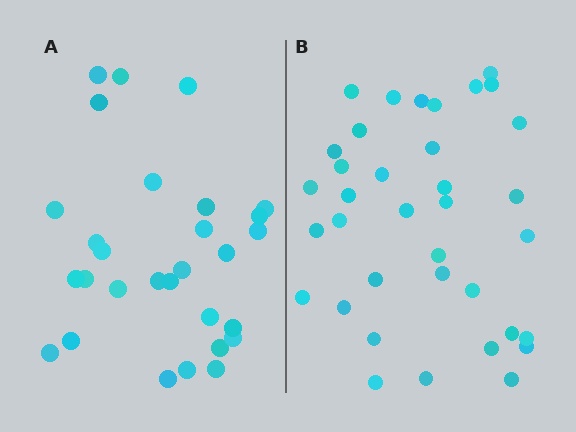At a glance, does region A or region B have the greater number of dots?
Region B (the right region) has more dots.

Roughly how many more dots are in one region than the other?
Region B has roughly 8 or so more dots than region A.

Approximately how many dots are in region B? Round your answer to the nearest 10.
About 40 dots. (The exact count is 36, which rounds to 40.)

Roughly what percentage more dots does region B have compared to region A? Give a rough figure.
About 25% more.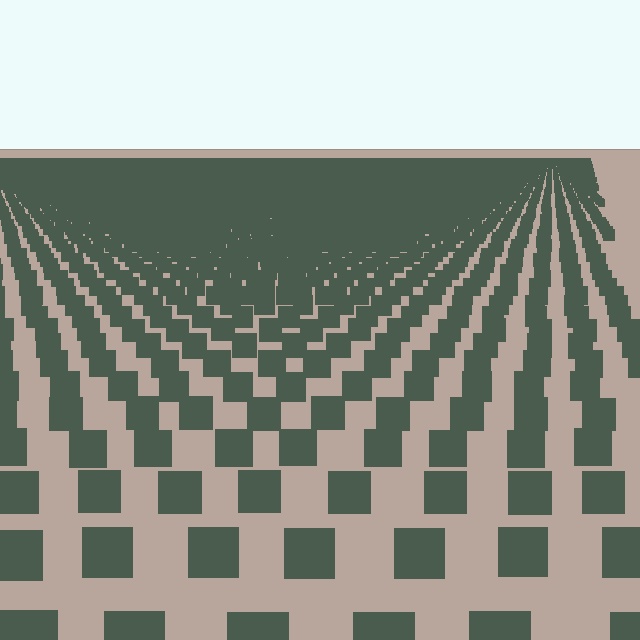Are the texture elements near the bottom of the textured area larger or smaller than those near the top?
Larger. Near the bottom, elements are closer to the viewer and appear at a bigger on-screen size.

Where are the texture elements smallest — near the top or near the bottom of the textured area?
Near the top.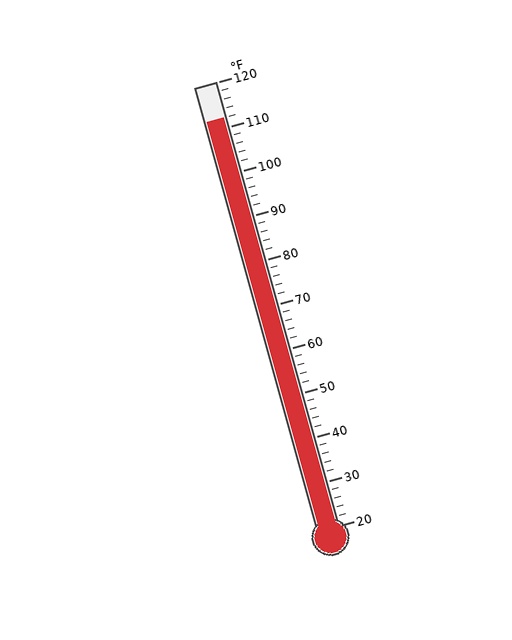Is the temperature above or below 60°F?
The temperature is above 60°F.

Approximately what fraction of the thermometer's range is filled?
The thermometer is filled to approximately 90% of its range.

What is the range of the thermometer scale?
The thermometer scale ranges from 20°F to 120°F.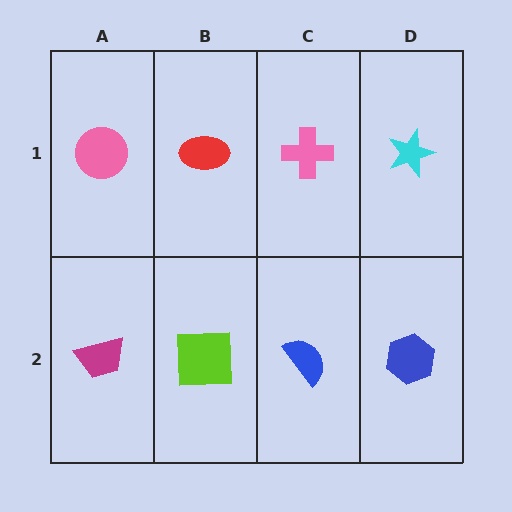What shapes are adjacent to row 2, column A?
A pink circle (row 1, column A), a lime square (row 2, column B).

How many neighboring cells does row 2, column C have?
3.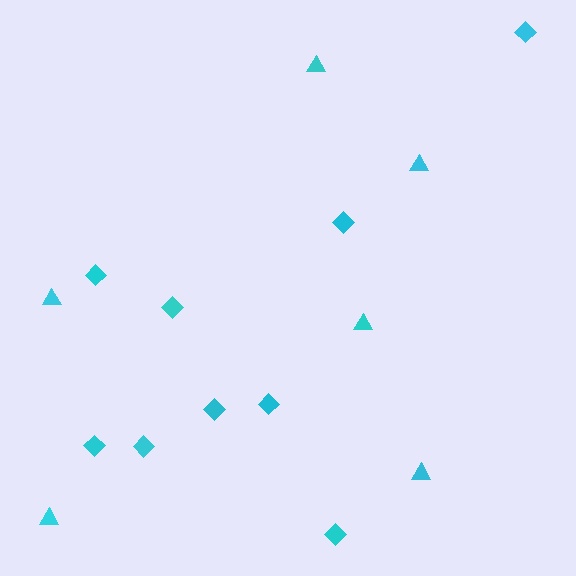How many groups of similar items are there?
There are 2 groups: one group of diamonds (9) and one group of triangles (6).